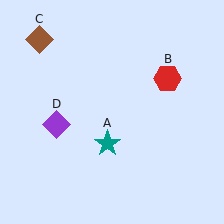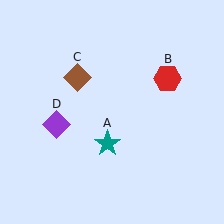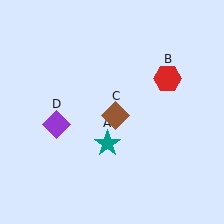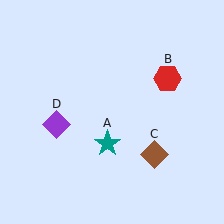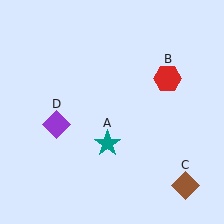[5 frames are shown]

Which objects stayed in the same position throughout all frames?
Teal star (object A) and red hexagon (object B) and purple diamond (object D) remained stationary.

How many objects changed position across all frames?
1 object changed position: brown diamond (object C).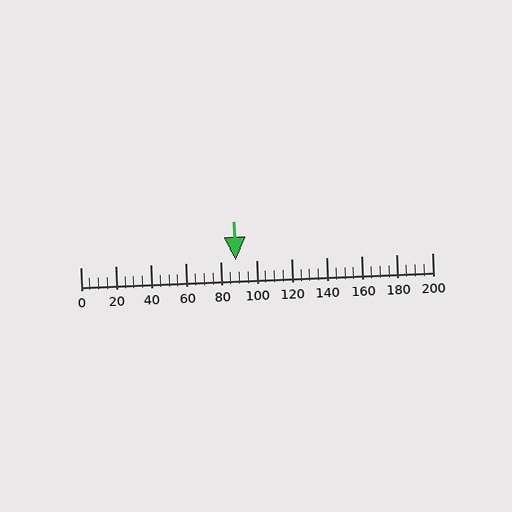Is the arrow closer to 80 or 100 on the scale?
The arrow is closer to 80.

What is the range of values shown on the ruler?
The ruler shows values from 0 to 200.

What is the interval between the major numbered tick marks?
The major tick marks are spaced 20 units apart.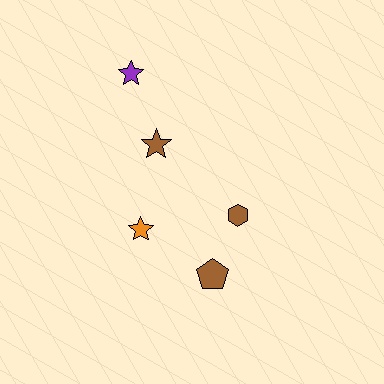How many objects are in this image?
There are 5 objects.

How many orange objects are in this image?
There is 1 orange object.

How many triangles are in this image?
There are no triangles.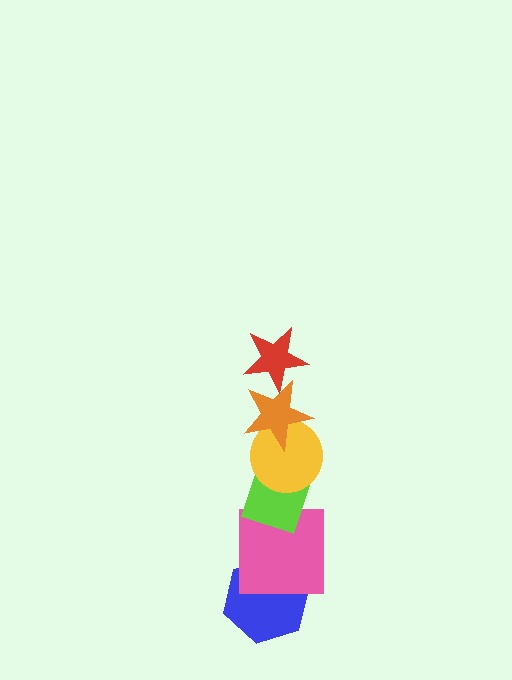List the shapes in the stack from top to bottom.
From top to bottom: the red star, the orange star, the yellow circle, the lime diamond, the pink square, the blue hexagon.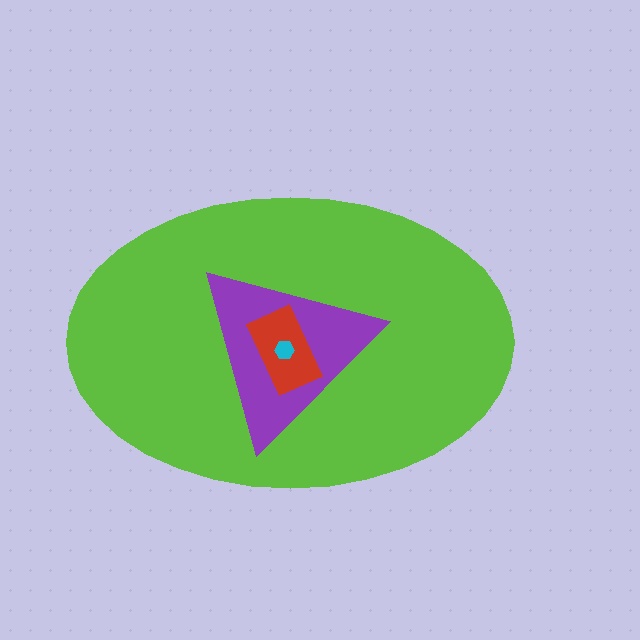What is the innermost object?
The cyan hexagon.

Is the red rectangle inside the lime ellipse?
Yes.